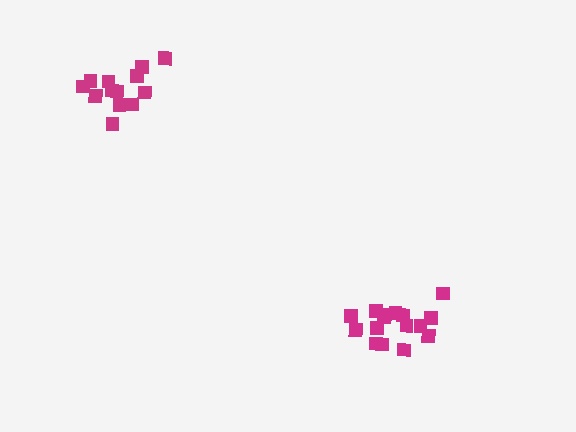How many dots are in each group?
Group 1: 16 dots, Group 2: 13 dots (29 total).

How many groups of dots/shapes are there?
There are 2 groups.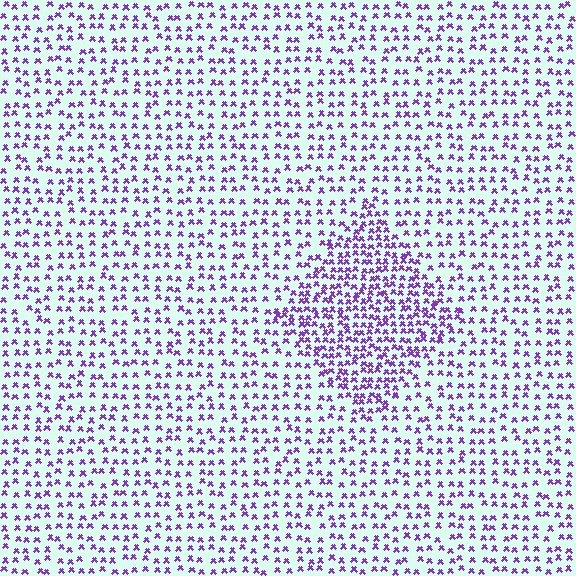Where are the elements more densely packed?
The elements are more densely packed inside the diamond boundary.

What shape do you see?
I see a diamond.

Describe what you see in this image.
The image contains small purple elements arranged at two different densities. A diamond-shaped region is visible where the elements are more densely packed than the surrounding area.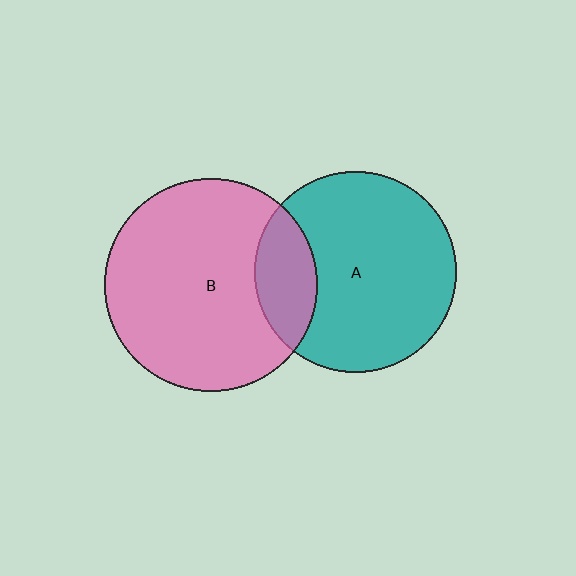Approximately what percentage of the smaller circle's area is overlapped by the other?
Approximately 20%.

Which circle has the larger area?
Circle B (pink).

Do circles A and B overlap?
Yes.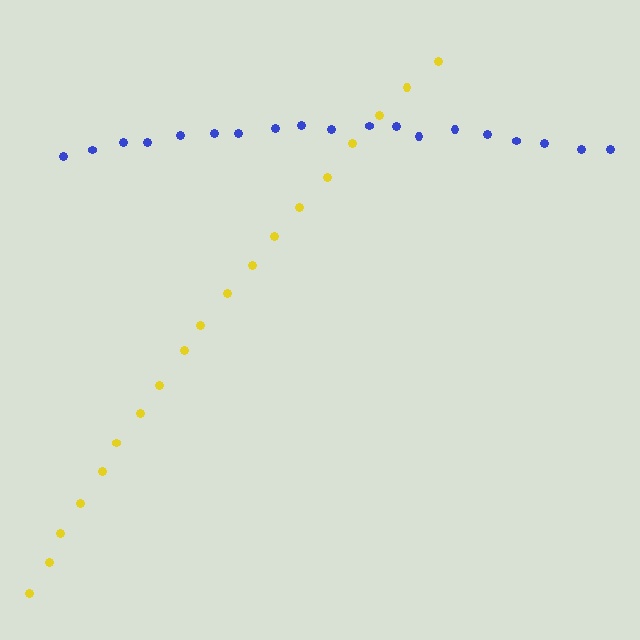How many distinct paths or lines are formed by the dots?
There are 2 distinct paths.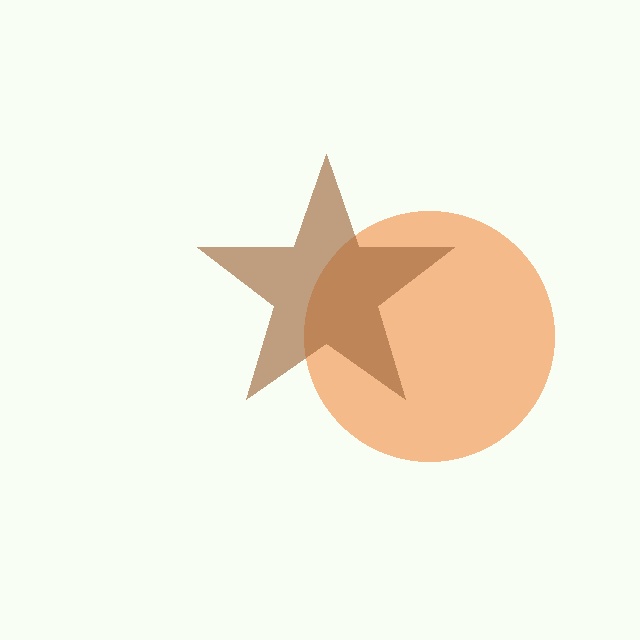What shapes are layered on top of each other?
The layered shapes are: an orange circle, a brown star.